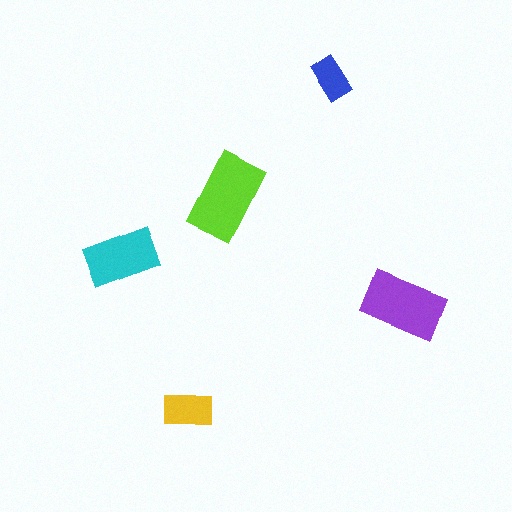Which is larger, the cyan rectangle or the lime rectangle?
The lime one.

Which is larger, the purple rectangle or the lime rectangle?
The lime one.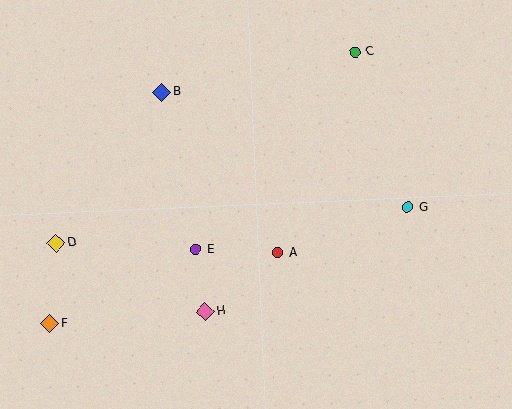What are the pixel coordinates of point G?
Point G is at (408, 207).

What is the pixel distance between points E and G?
The distance between E and G is 216 pixels.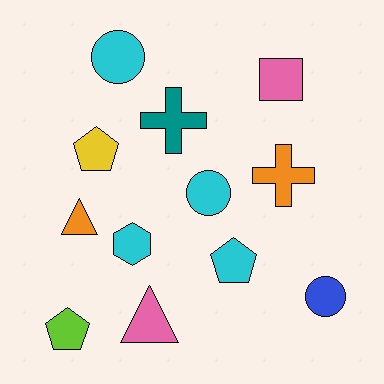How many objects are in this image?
There are 12 objects.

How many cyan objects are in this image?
There are 4 cyan objects.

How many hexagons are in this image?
There is 1 hexagon.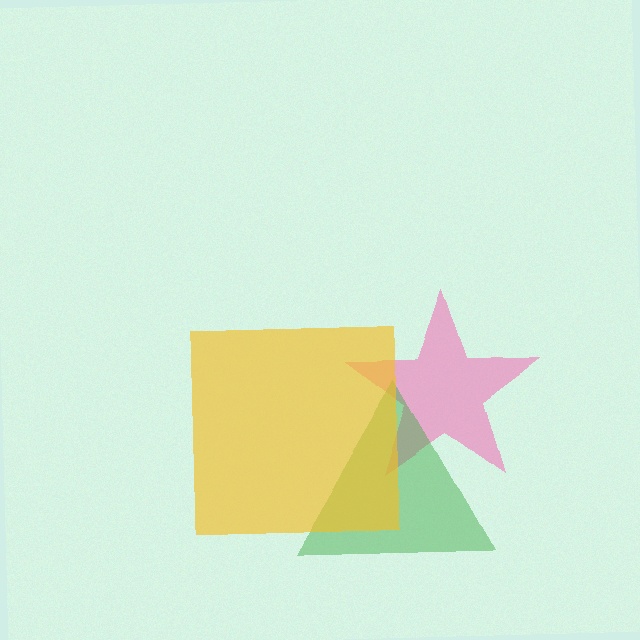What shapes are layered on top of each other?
The layered shapes are: a pink star, a green triangle, a yellow square.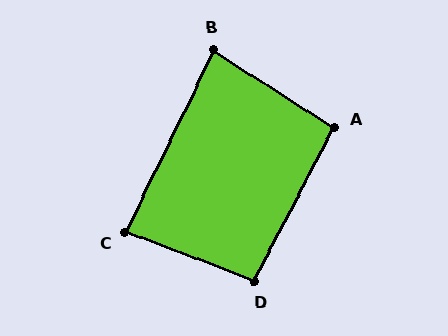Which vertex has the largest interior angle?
D, at approximately 96 degrees.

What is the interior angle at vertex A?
Approximately 95 degrees (approximately right).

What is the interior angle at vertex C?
Approximately 85 degrees (approximately right).